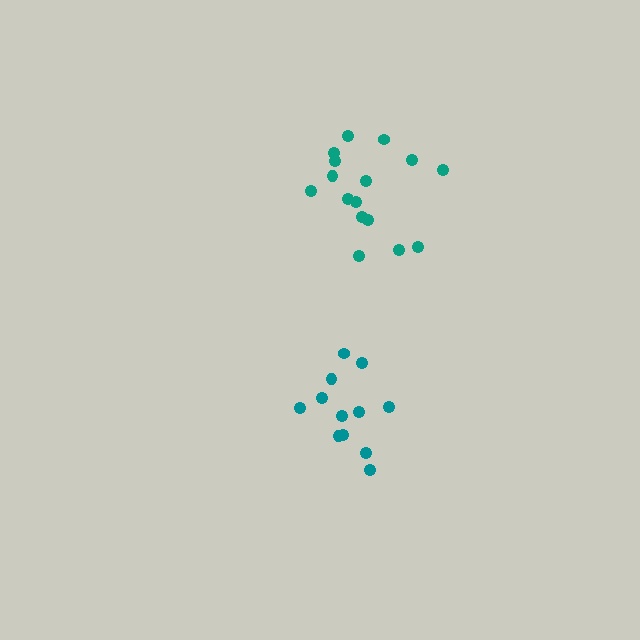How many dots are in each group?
Group 1: 12 dots, Group 2: 16 dots (28 total).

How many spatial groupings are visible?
There are 2 spatial groupings.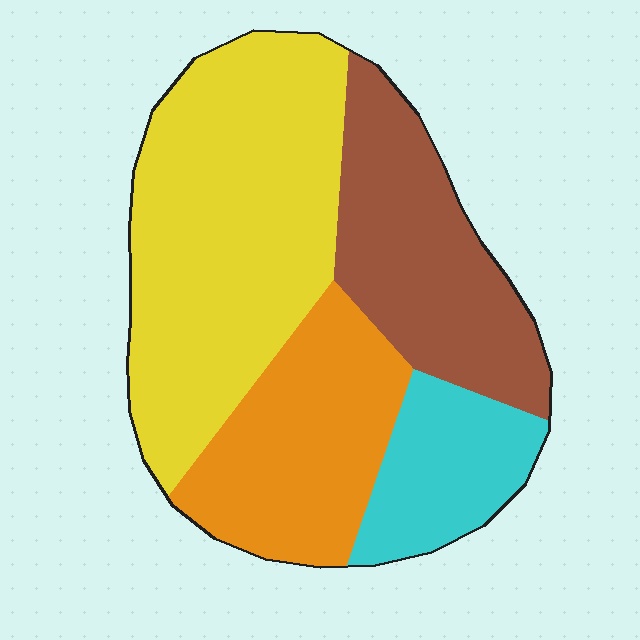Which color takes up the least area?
Cyan, at roughly 15%.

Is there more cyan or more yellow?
Yellow.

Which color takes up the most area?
Yellow, at roughly 40%.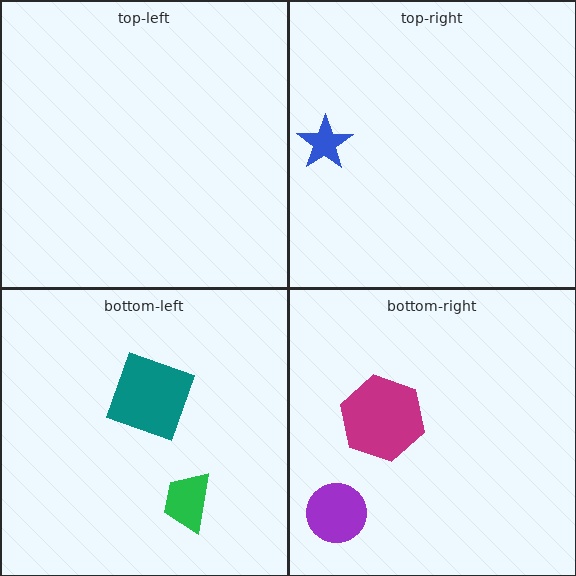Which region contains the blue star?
The top-right region.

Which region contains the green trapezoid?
The bottom-left region.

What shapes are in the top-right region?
The blue star.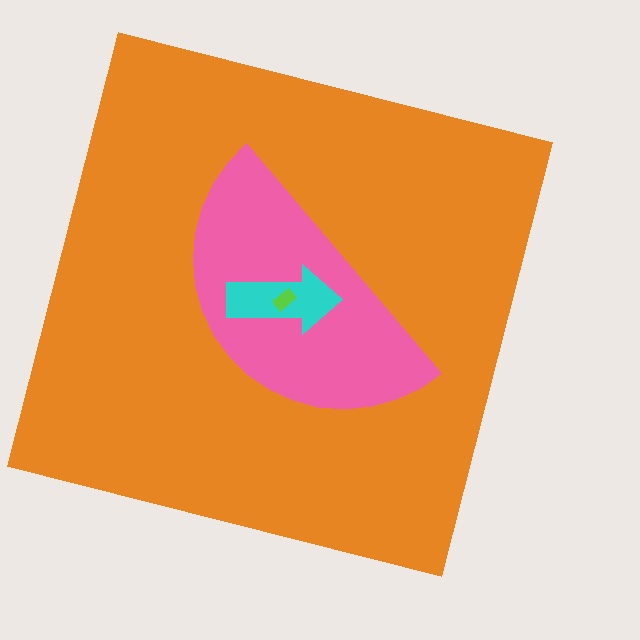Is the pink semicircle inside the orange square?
Yes.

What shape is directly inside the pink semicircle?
The cyan arrow.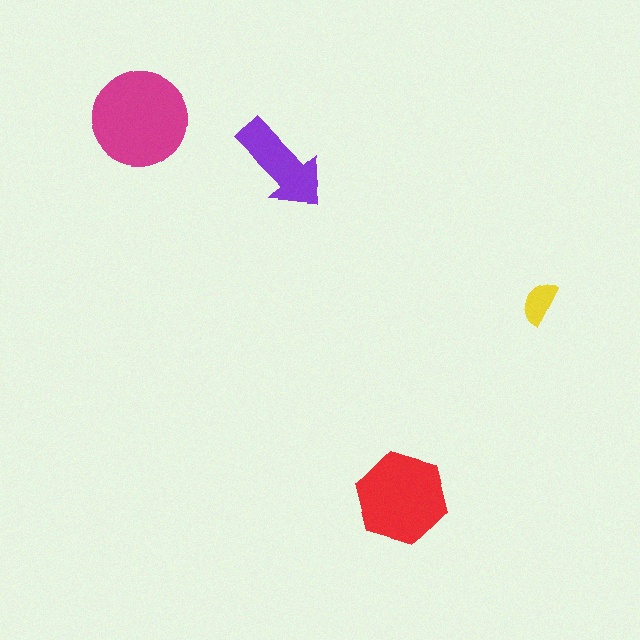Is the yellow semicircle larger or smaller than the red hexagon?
Smaller.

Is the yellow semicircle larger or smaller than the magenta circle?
Smaller.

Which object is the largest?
The magenta circle.